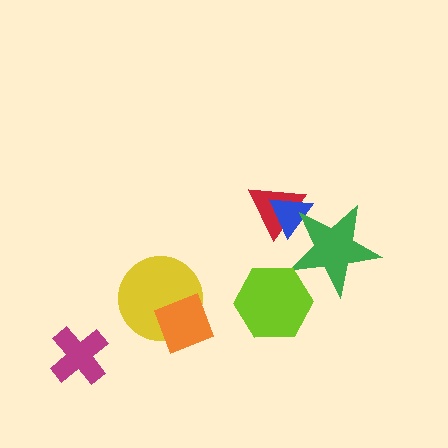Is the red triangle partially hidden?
Yes, it is partially covered by another shape.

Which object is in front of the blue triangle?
The green star is in front of the blue triangle.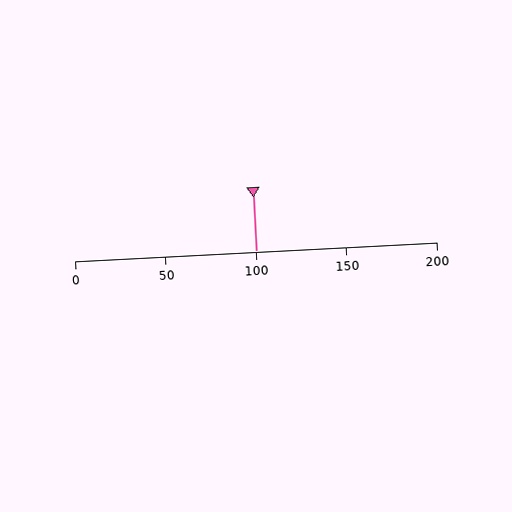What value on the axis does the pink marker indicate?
The marker indicates approximately 100.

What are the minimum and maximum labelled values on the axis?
The axis runs from 0 to 200.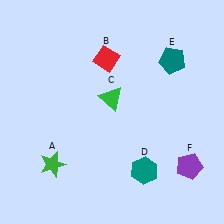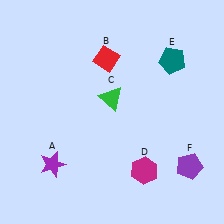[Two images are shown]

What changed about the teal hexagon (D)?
In Image 1, D is teal. In Image 2, it changed to magenta.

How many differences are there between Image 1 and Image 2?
There are 2 differences between the two images.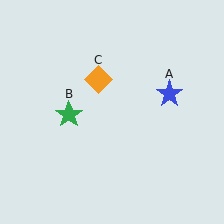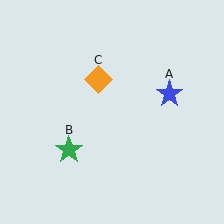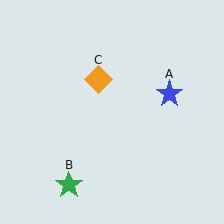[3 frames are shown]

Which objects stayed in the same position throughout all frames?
Blue star (object A) and orange diamond (object C) remained stationary.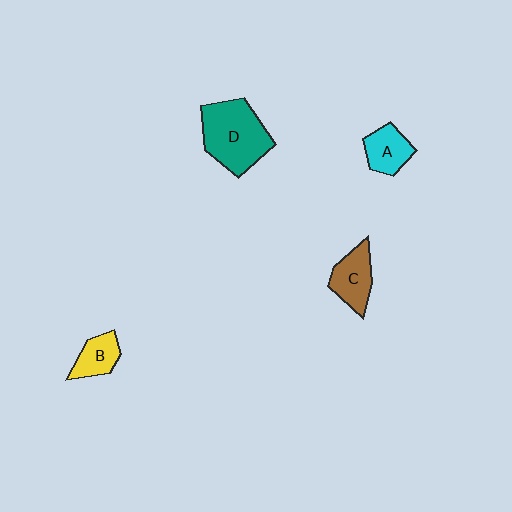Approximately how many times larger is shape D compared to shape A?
Approximately 2.1 times.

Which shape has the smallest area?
Shape B (yellow).